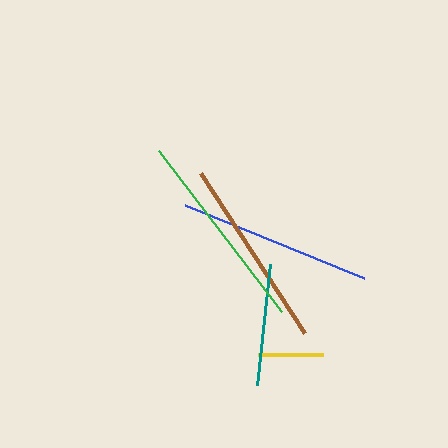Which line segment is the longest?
The green line is the longest at approximately 203 pixels.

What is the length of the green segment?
The green segment is approximately 203 pixels long.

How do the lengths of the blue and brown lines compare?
The blue and brown lines are approximately the same length.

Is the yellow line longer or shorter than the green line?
The green line is longer than the yellow line.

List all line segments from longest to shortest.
From longest to shortest: green, blue, brown, teal, yellow.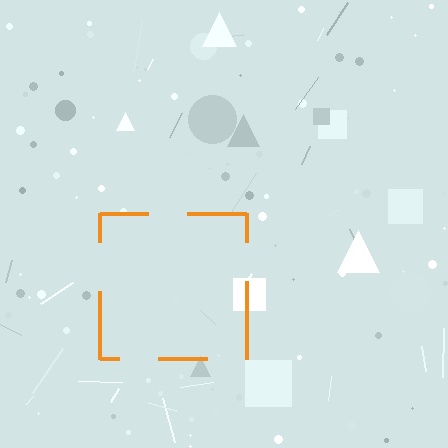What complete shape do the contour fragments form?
The contour fragments form a square.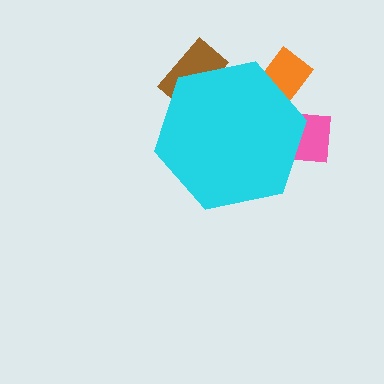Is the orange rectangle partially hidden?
Yes, the orange rectangle is partially hidden behind the cyan hexagon.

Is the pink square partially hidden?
Yes, the pink square is partially hidden behind the cyan hexagon.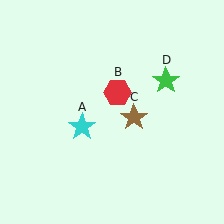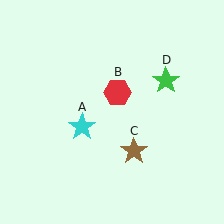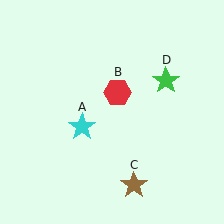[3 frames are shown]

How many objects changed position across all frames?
1 object changed position: brown star (object C).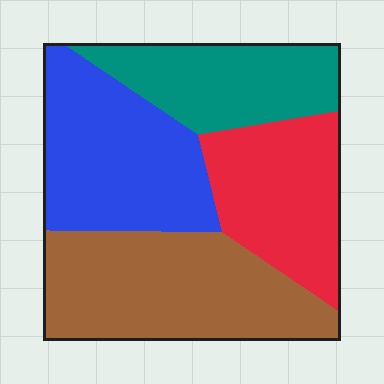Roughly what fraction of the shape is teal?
Teal covers around 20% of the shape.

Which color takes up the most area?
Brown, at roughly 30%.